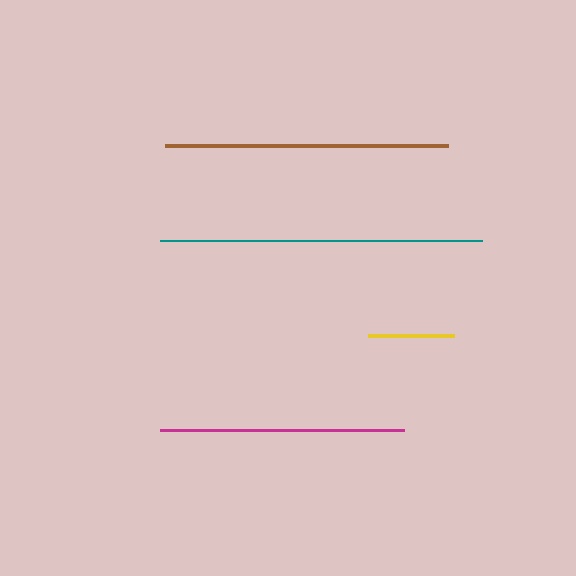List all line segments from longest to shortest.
From longest to shortest: teal, brown, magenta, yellow.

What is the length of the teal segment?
The teal segment is approximately 322 pixels long.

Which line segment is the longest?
The teal line is the longest at approximately 322 pixels.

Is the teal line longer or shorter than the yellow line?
The teal line is longer than the yellow line.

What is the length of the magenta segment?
The magenta segment is approximately 243 pixels long.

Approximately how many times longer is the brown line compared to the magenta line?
The brown line is approximately 1.2 times the length of the magenta line.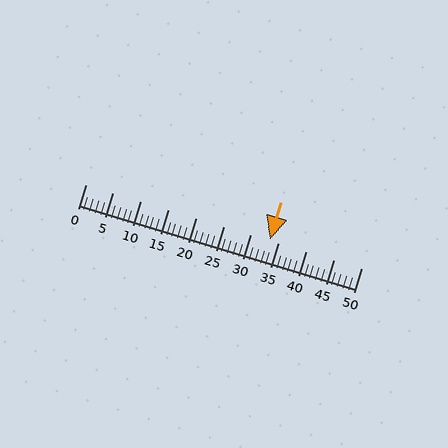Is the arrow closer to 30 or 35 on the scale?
The arrow is closer to 35.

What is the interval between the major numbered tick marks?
The major tick marks are spaced 5 units apart.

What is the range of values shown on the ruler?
The ruler shows values from 0 to 50.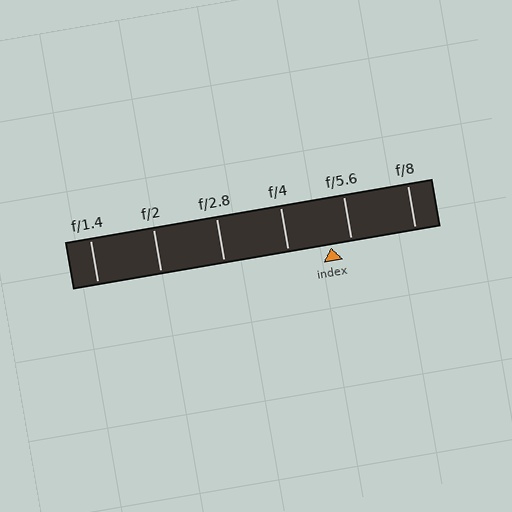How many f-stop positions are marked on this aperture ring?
There are 6 f-stop positions marked.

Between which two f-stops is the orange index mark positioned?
The index mark is between f/4 and f/5.6.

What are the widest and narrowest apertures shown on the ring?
The widest aperture shown is f/1.4 and the narrowest is f/8.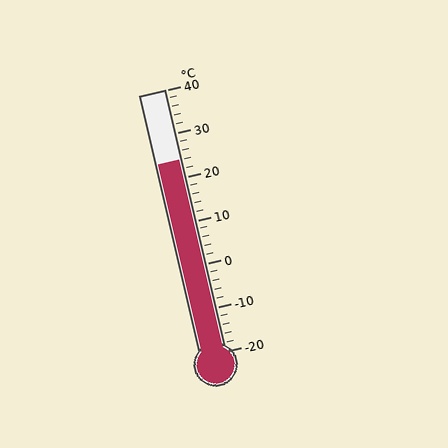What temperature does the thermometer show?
The thermometer shows approximately 24°C.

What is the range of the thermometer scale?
The thermometer scale ranges from -20°C to 40°C.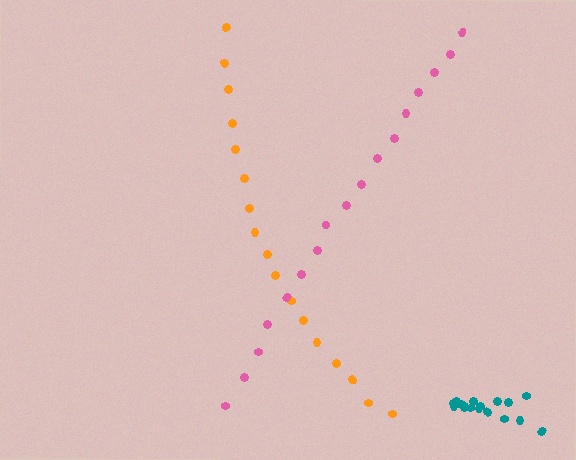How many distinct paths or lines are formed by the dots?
There are 3 distinct paths.